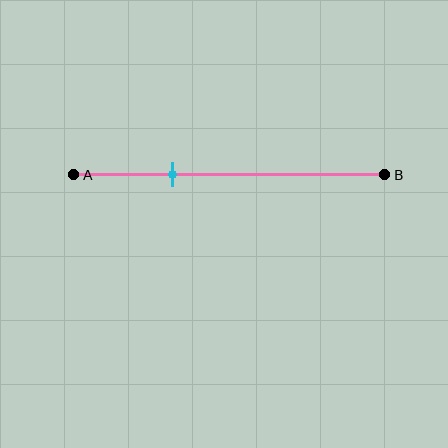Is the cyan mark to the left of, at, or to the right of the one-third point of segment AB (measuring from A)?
The cyan mark is approximately at the one-third point of segment AB.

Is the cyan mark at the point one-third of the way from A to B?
Yes, the mark is approximately at the one-third point.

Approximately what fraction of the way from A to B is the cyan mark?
The cyan mark is approximately 30% of the way from A to B.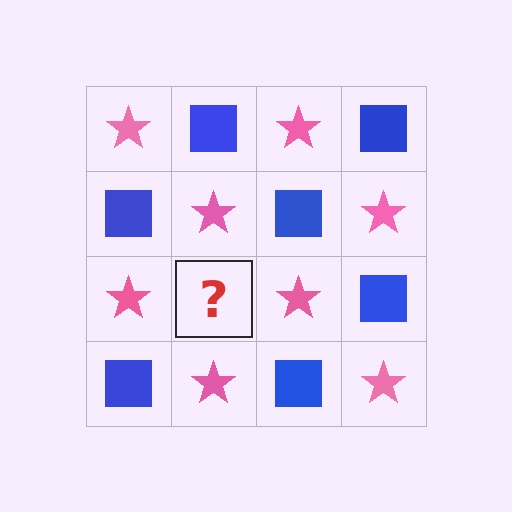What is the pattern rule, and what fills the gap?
The rule is that it alternates pink star and blue square in a checkerboard pattern. The gap should be filled with a blue square.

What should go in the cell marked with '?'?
The missing cell should contain a blue square.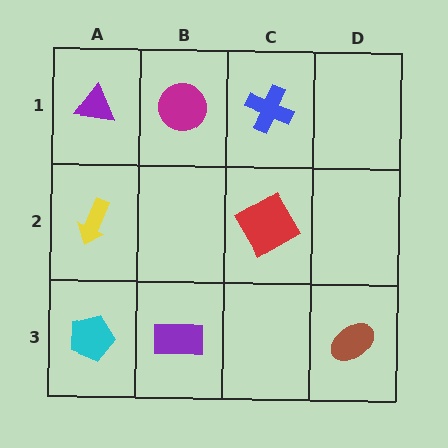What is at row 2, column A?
A yellow arrow.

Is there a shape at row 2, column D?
No, that cell is empty.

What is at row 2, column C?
A red diamond.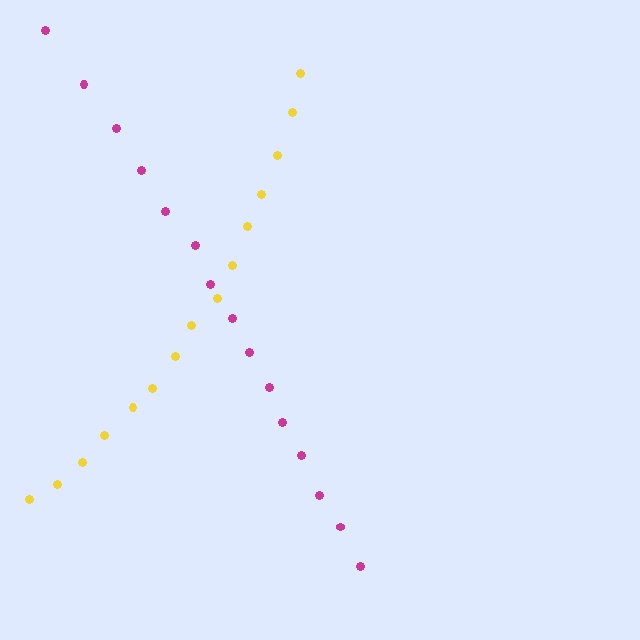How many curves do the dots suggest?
There are 2 distinct paths.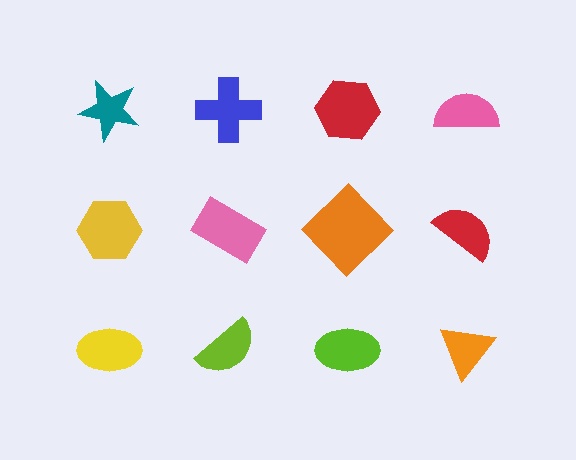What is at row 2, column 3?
An orange diamond.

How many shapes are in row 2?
4 shapes.